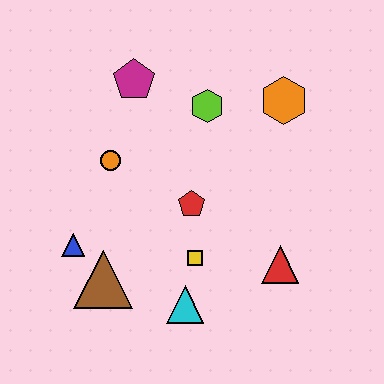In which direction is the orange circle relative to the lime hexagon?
The orange circle is to the left of the lime hexagon.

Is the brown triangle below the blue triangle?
Yes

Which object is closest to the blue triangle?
The brown triangle is closest to the blue triangle.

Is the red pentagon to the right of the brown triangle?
Yes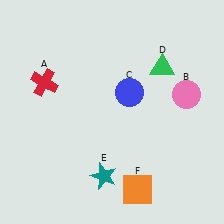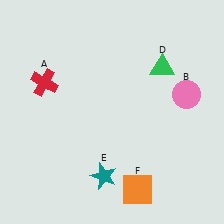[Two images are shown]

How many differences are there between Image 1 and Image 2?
There is 1 difference between the two images.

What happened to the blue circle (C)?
The blue circle (C) was removed in Image 2. It was in the top-right area of Image 1.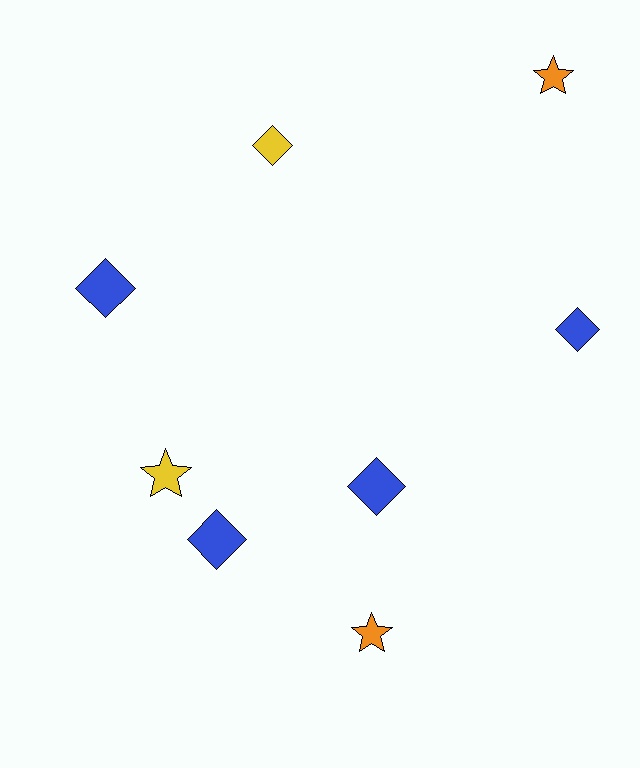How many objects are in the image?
There are 8 objects.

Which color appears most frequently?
Blue, with 4 objects.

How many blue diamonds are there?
There are 4 blue diamonds.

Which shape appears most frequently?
Diamond, with 5 objects.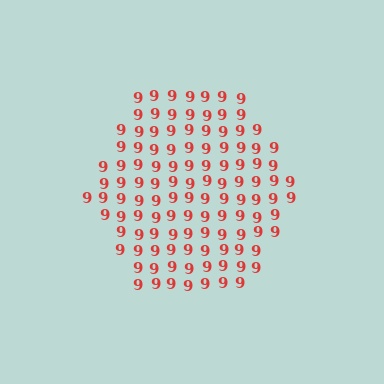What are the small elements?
The small elements are digit 9's.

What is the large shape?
The large shape is a hexagon.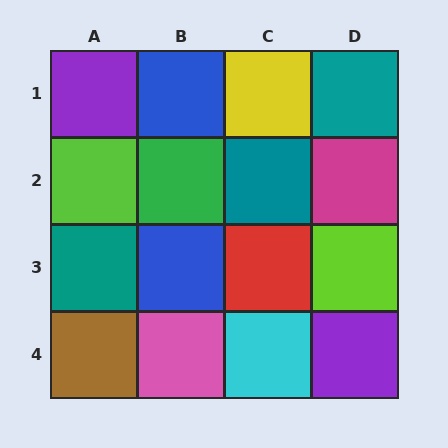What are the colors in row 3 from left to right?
Teal, blue, red, lime.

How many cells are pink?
1 cell is pink.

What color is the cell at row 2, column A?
Lime.